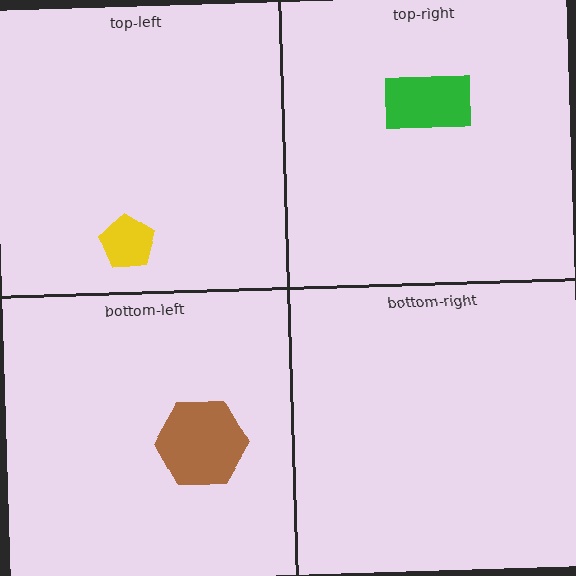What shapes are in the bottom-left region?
The brown hexagon.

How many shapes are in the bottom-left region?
1.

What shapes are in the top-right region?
The green rectangle.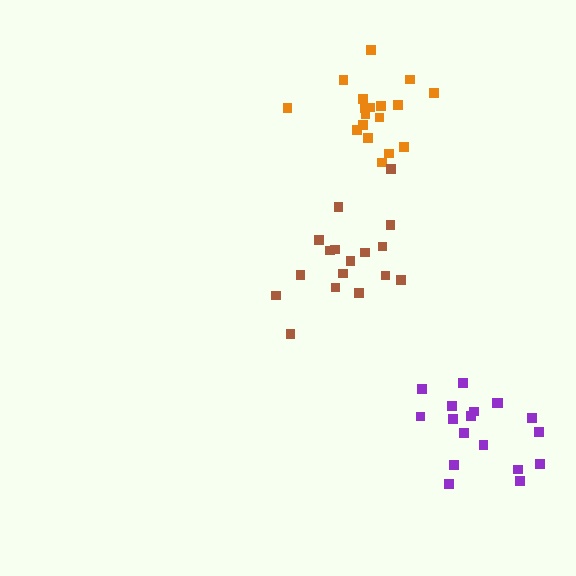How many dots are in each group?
Group 1: 18 dots, Group 2: 17 dots, Group 3: 18 dots (53 total).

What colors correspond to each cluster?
The clusters are colored: orange, brown, purple.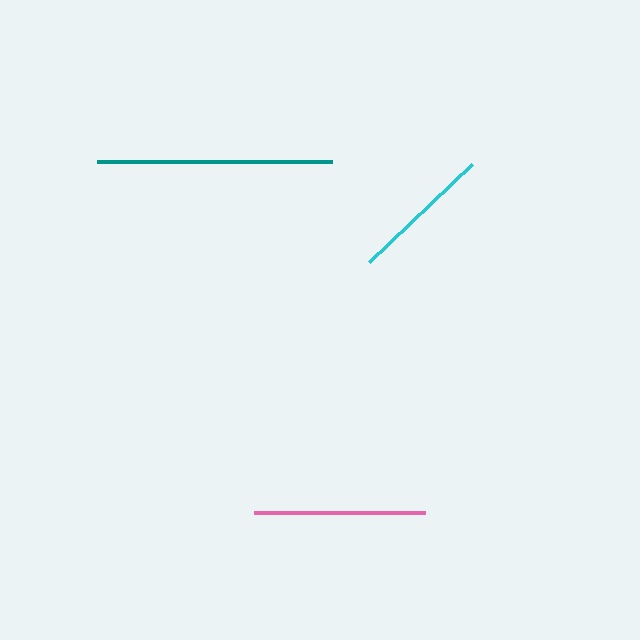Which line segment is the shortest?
The cyan line is the shortest at approximately 141 pixels.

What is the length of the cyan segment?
The cyan segment is approximately 141 pixels long.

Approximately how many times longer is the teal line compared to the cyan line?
The teal line is approximately 1.7 times the length of the cyan line.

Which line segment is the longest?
The teal line is the longest at approximately 235 pixels.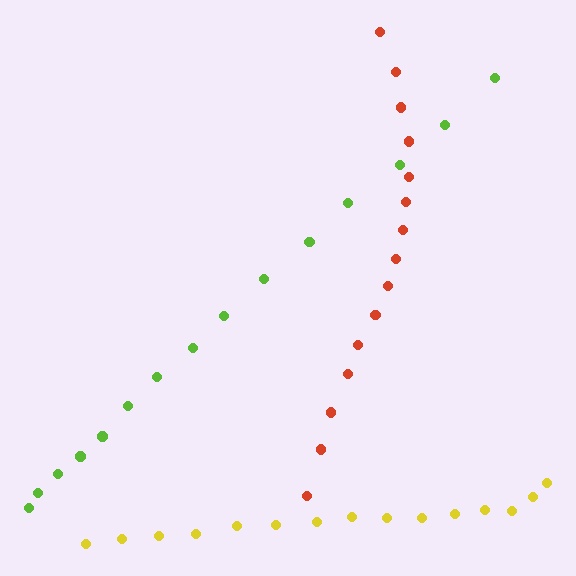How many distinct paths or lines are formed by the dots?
There are 3 distinct paths.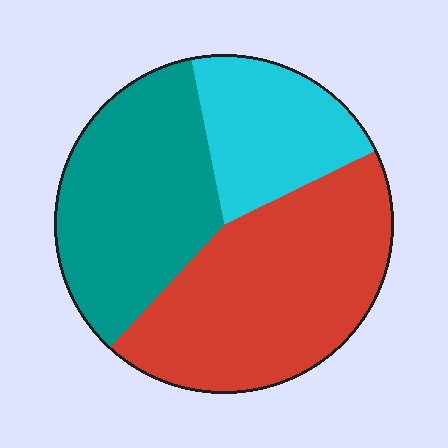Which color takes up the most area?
Red, at roughly 45%.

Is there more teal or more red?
Red.